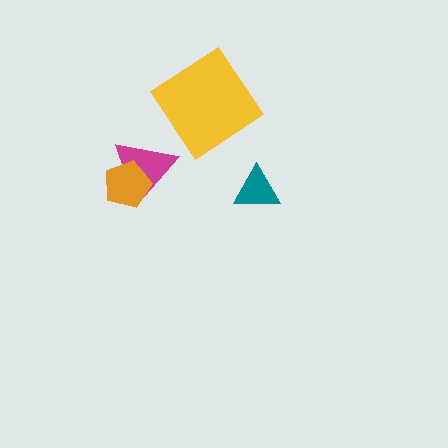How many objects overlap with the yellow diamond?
0 objects overlap with the yellow diamond.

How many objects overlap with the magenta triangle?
1 object overlaps with the magenta triangle.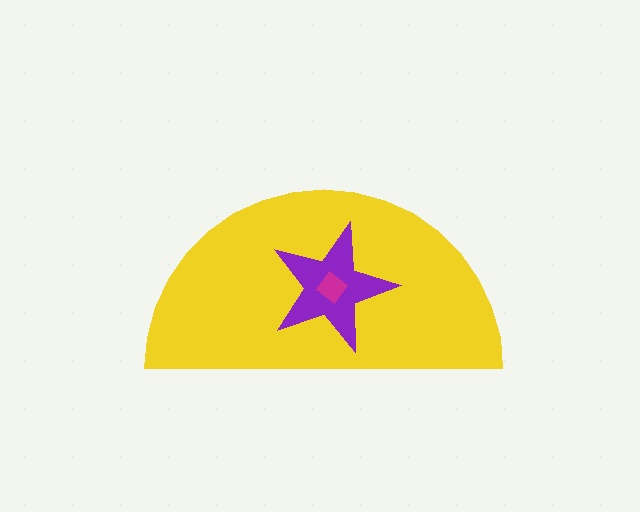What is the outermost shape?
The yellow semicircle.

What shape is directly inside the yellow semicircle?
The purple star.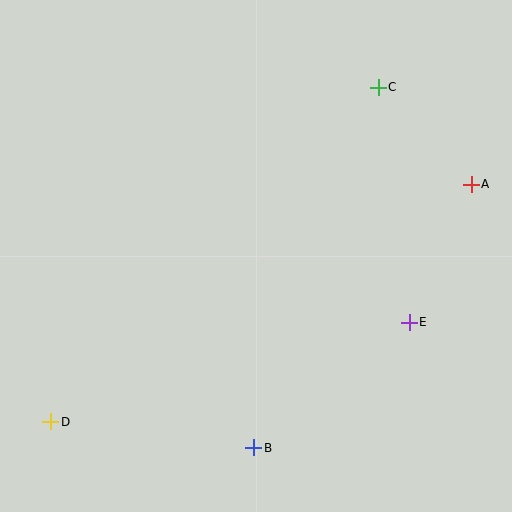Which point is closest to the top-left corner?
Point C is closest to the top-left corner.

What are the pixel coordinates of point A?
Point A is at (471, 184).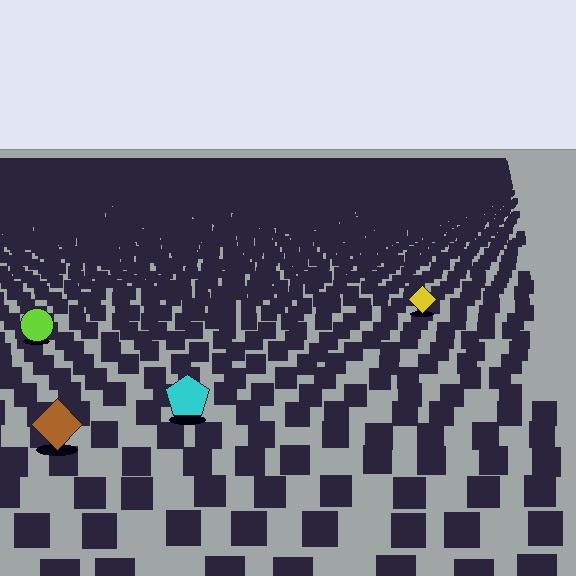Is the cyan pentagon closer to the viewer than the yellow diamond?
Yes. The cyan pentagon is closer — you can tell from the texture gradient: the ground texture is coarser near it.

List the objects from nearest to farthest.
From nearest to farthest: the brown diamond, the cyan pentagon, the lime circle, the yellow diamond.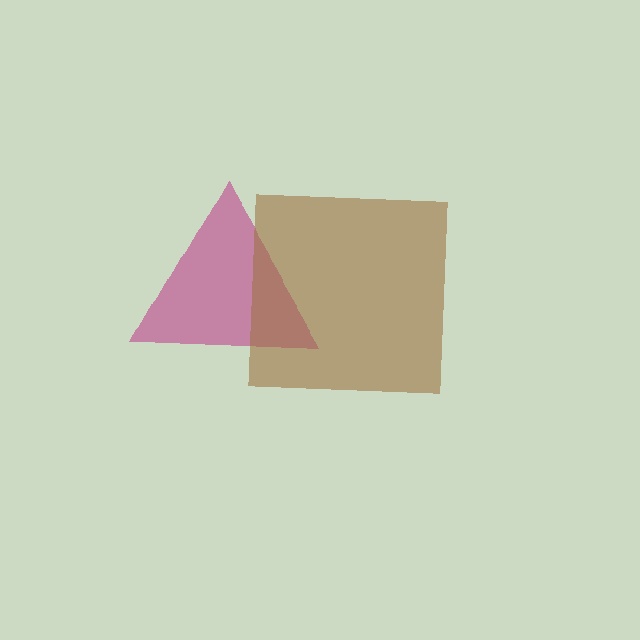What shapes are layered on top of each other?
The layered shapes are: a magenta triangle, a brown square.